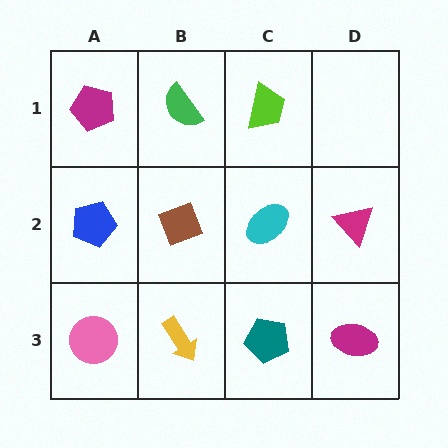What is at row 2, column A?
A blue pentagon.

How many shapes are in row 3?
4 shapes.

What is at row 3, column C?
A teal pentagon.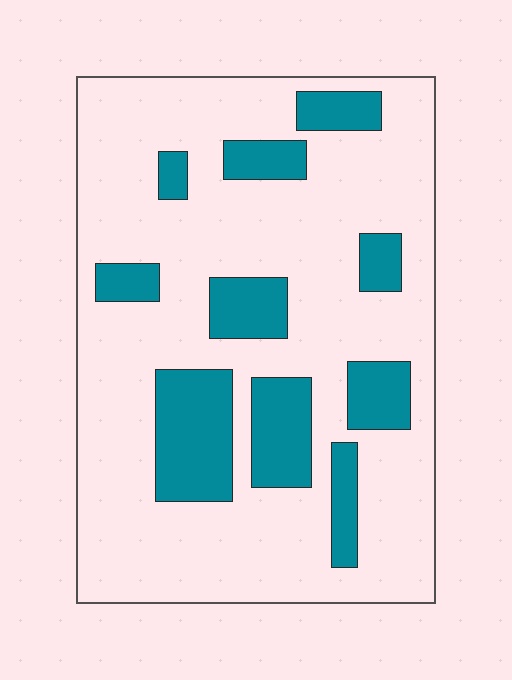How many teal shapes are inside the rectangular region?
10.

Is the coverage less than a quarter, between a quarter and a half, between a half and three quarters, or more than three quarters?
Less than a quarter.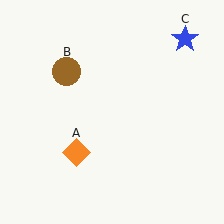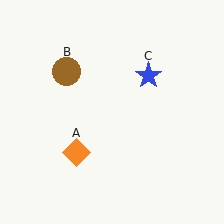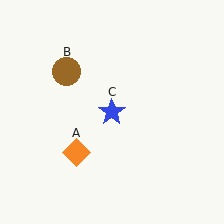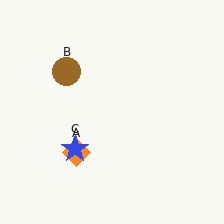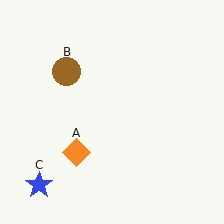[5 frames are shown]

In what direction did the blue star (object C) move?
The blue star (object C) moved down and to the left.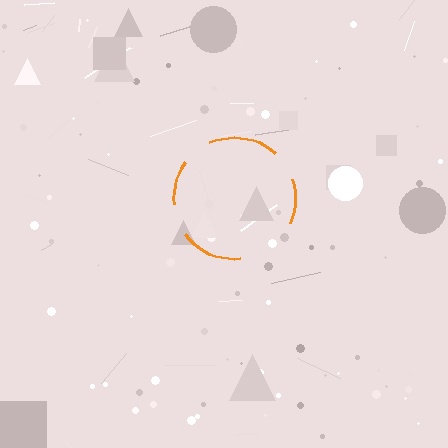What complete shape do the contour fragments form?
The contour fragments form a circle.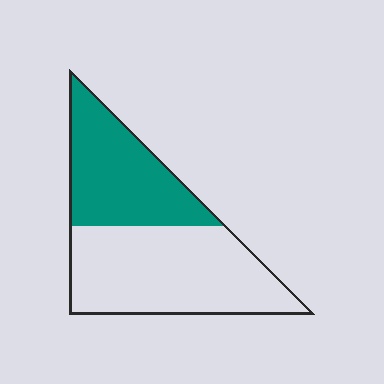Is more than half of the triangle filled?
No.